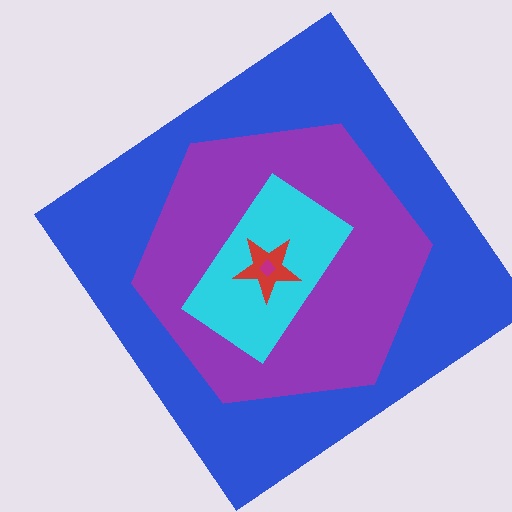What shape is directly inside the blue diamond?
The purple hexagon.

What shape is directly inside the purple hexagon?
The cyan rectangle.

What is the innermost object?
The magenta diamond.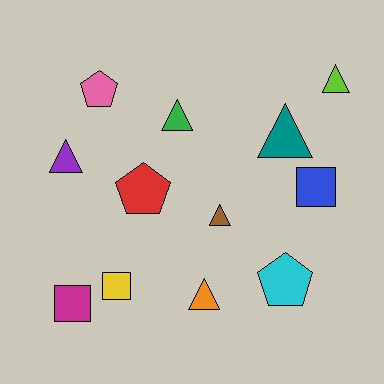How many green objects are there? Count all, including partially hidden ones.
There is 1 green object.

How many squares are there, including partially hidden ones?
There are 3 squares.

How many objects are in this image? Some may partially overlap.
There are 12 objects.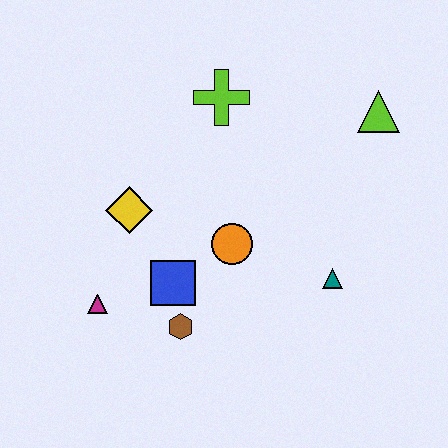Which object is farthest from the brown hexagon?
The lime triangle is farthest from the brown hexagon.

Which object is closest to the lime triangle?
The lime cross is closest to the lime triangle.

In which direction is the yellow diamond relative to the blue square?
The yellow diamond is above the blue square.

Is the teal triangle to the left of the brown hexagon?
No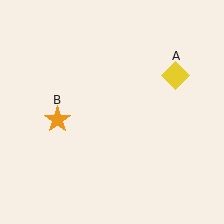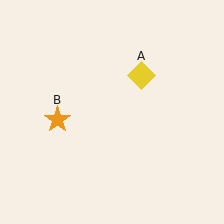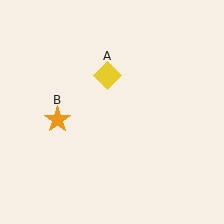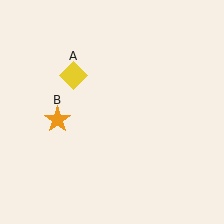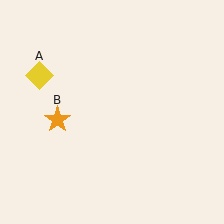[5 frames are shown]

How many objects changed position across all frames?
1 object changed position: yellow diamond (object A).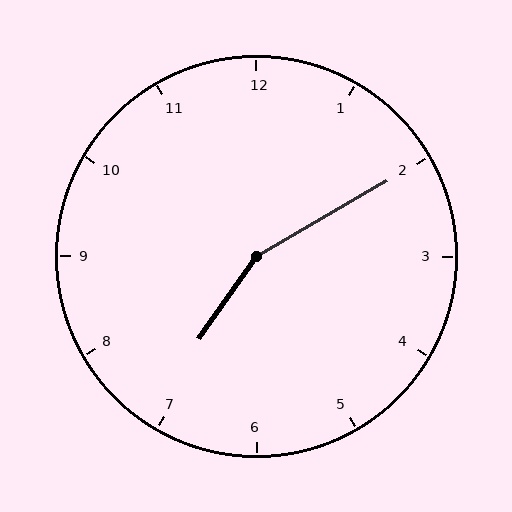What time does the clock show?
7:10.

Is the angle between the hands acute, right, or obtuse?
It is obtuse.